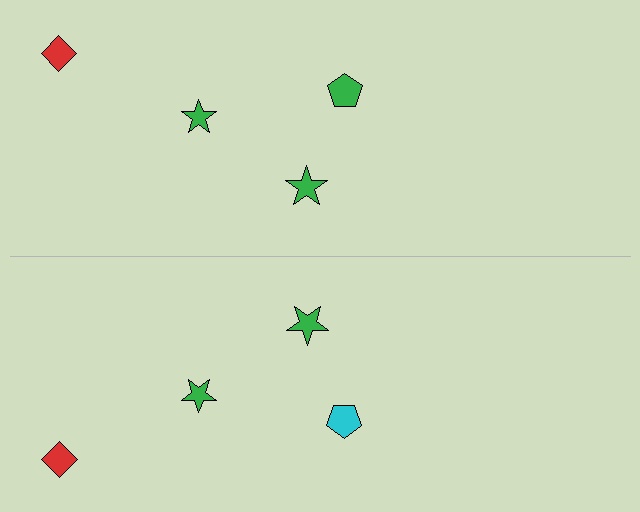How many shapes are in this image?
There are 8 shapes in this image.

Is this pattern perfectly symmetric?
No, the pattern is not perfectly symmetric. The cyan pentagon on the bottom side breaks the symmetry — its mirror counterpart is green.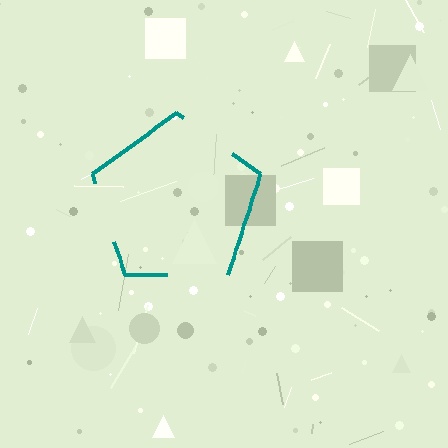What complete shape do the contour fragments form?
The contour fragments form a pentagon.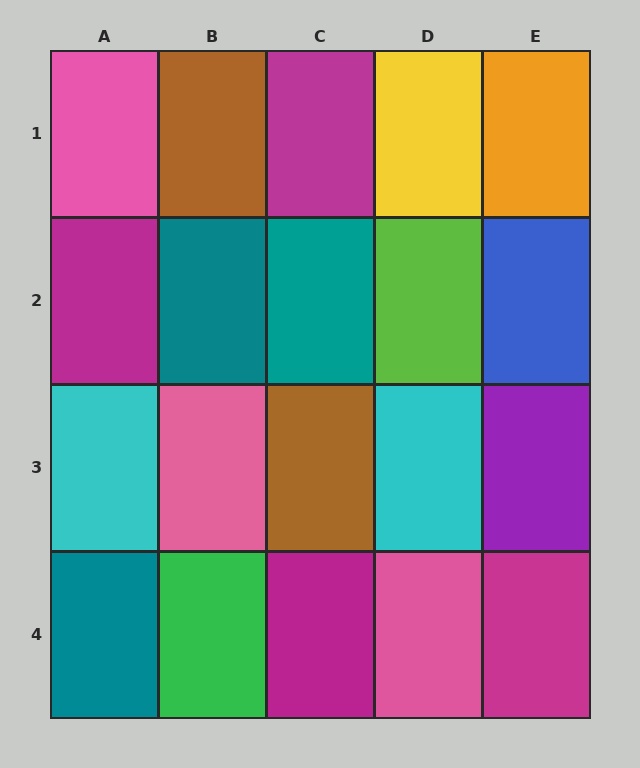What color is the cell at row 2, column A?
Magenta.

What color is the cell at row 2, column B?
Teal.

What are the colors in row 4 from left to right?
Teal, green, magenta, pink, magenta.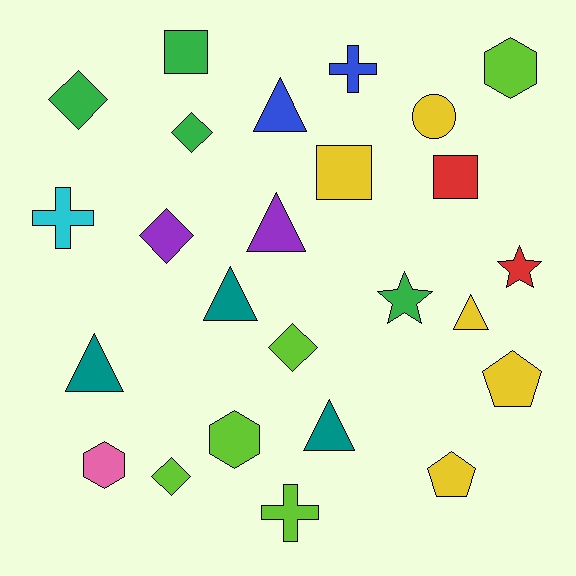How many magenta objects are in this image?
There are no magenta objects.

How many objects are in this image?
There are 25 objects.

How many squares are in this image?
There are 3 squares.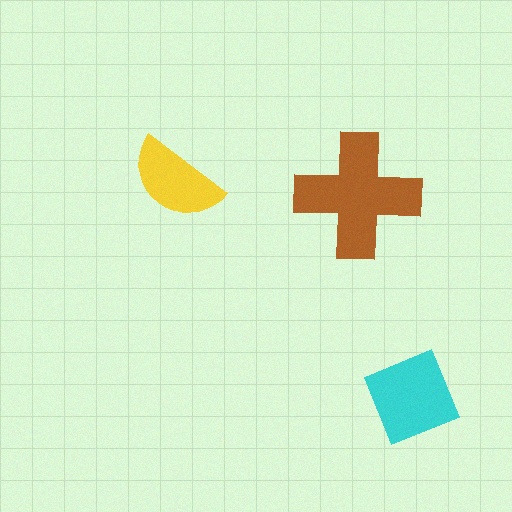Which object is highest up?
The yellow semicircle is topmost.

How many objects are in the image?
There are 3 objects in the image.